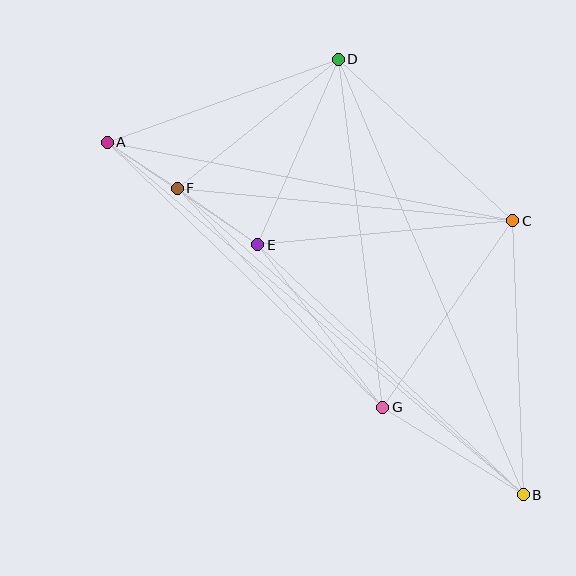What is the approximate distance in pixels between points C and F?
The distance between C and F is approximately 337 pixels.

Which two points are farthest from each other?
Points A and B are farthest from each other.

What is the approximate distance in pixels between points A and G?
The distance between A and G is approximately 382 pixels.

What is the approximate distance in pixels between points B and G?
The distance between B and G is approximately 166 pixels.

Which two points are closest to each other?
Points A and F are closest to each other.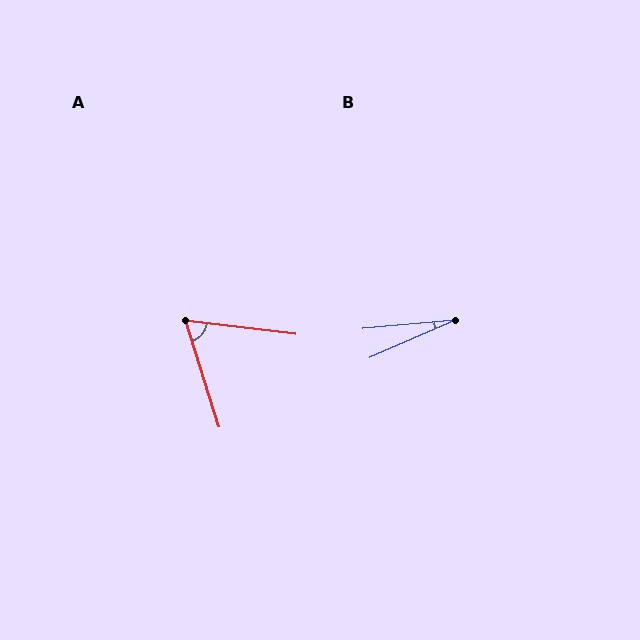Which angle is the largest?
A, at approximately 66 degrees.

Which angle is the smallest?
B, at approximately 18 degrees.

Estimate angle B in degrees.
Approximately 18 degrees.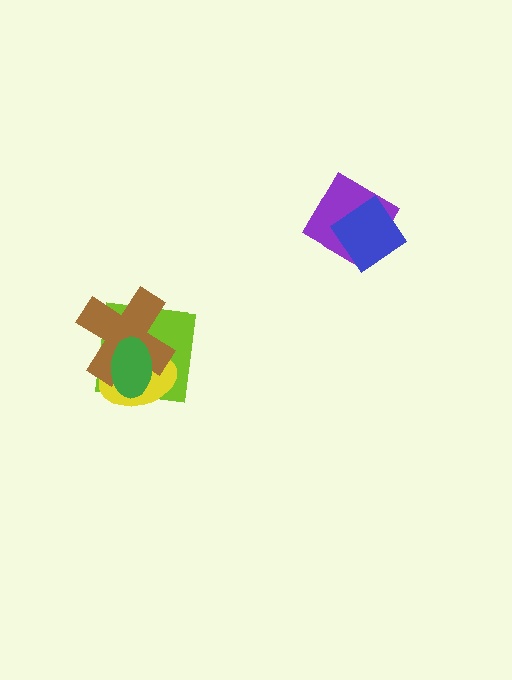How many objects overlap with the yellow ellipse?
3 objects overlap with the yellow ellipse.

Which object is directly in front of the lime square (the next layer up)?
The yellow ellipse is directly in front of the lime square.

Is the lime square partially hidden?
Yes, it is partially covered by another shape.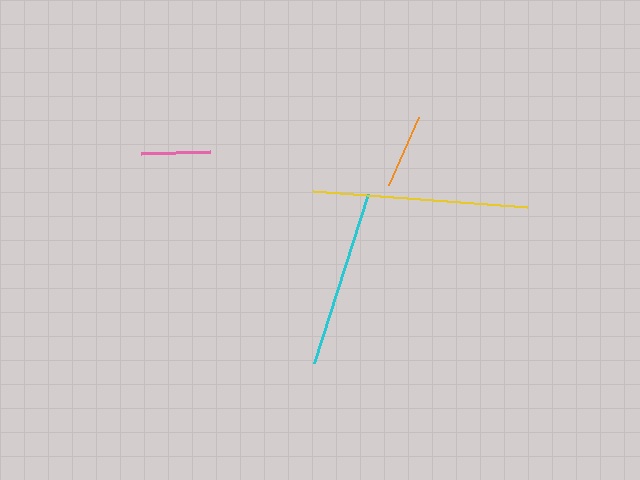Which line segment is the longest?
The yellow line is the longest at approximately 215 pixels.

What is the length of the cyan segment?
The cyan segment is approximately 177 pixels long.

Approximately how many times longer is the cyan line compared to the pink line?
The cyan line is approximately 2.6 times the length of the pink line.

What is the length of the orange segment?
The orange segment is approximately 74 pixels long.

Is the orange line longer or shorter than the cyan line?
The cyan line is longer than the orange line.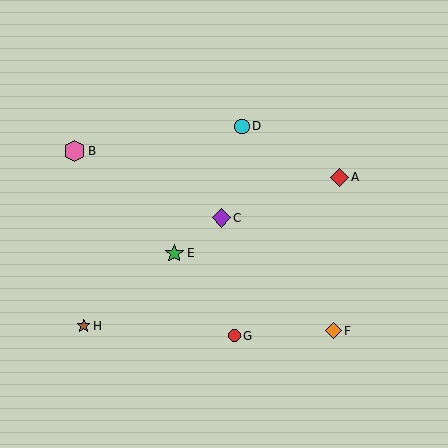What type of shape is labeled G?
Shape G is a red circle.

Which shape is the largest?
The pink hexagon (labeled B) is the largest.